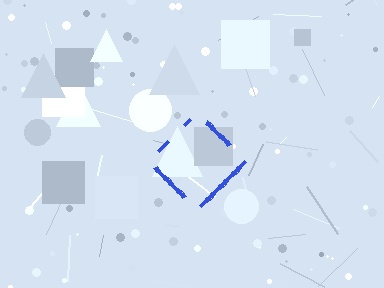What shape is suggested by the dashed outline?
The dashed outline suggests a diamond.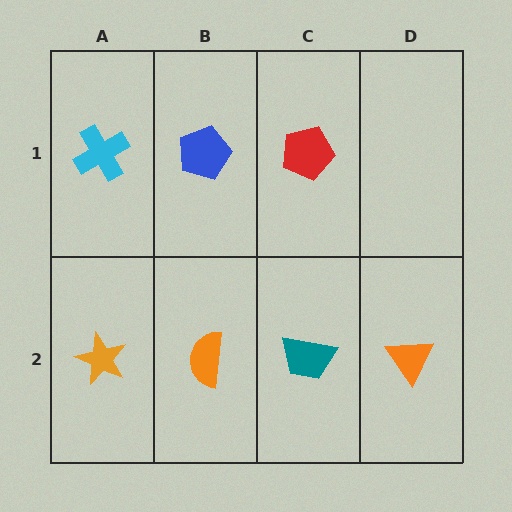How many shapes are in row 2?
4 shapes.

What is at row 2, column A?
An orange star.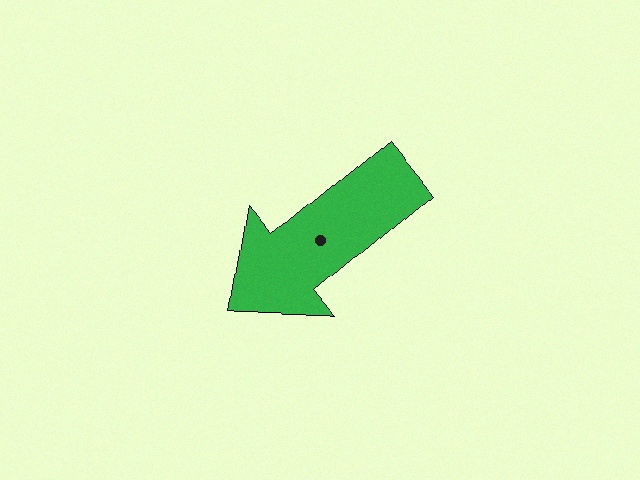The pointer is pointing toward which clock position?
Roughly 8 o'clock.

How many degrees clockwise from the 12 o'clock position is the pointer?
Approximately 230 degrees.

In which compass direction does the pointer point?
Southwest.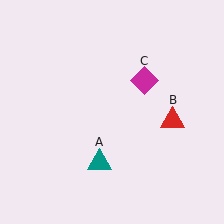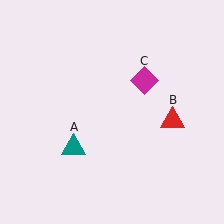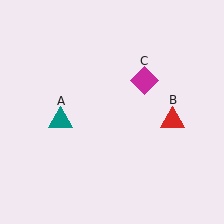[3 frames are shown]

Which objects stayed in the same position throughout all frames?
Red triangle (object B) and magenta diamond (object C) remained stationary.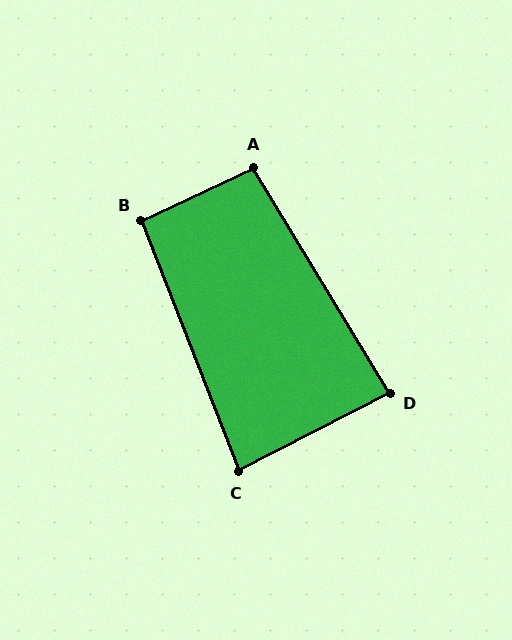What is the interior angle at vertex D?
Approximately 86 degrees (approximately right).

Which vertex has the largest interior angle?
A, at approximately 96 degrees.